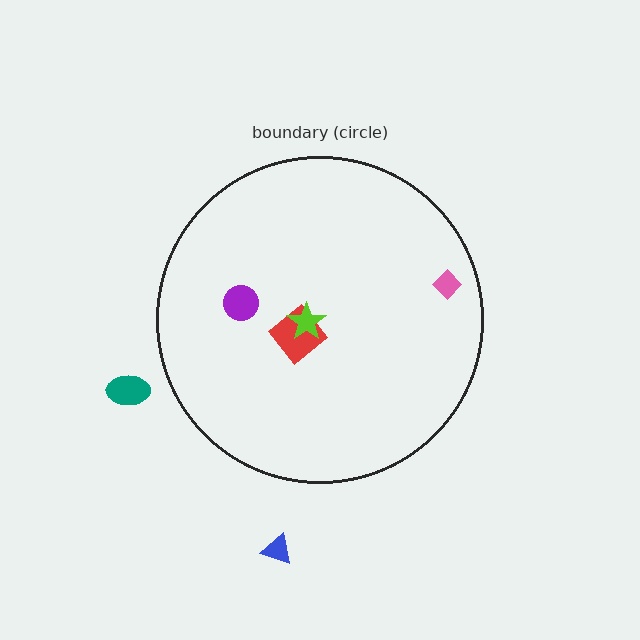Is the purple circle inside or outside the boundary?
Inside.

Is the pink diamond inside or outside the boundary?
Inside.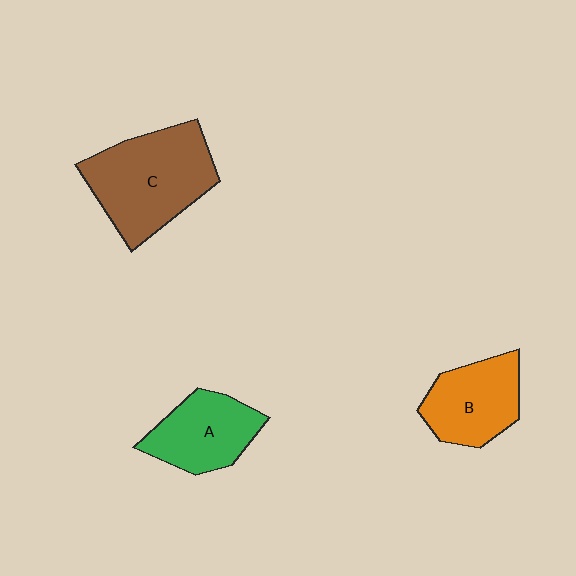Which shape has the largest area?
Shape C (brown).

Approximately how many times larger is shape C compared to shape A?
Approximately 1.5 times.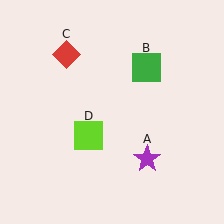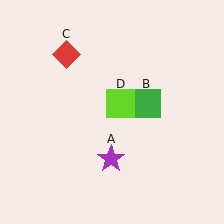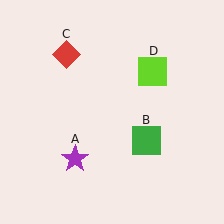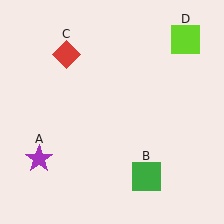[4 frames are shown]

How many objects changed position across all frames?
3 objects changed position: purple star (object A), green square (object B), lime square (object D).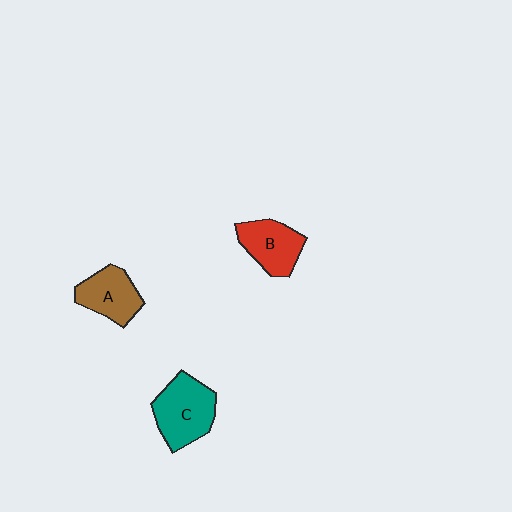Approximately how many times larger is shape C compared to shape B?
Approximately 1.3 times.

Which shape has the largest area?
Shape C (teal).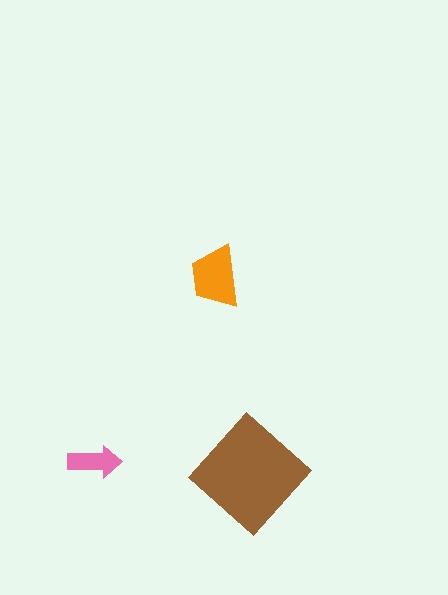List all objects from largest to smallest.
The brown diamond, the orange trapezoid, the pink arrow.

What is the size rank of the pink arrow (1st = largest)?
3rd.